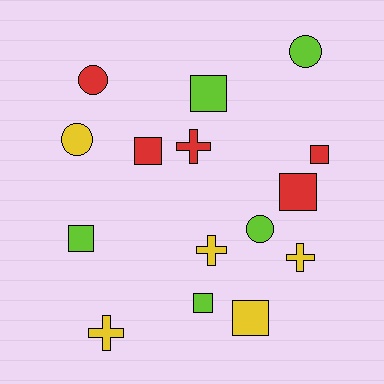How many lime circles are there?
There are 2 lime circles.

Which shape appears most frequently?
Square, with 7 objects.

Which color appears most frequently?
Lime, with 5 objects.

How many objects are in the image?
There are 15 objects.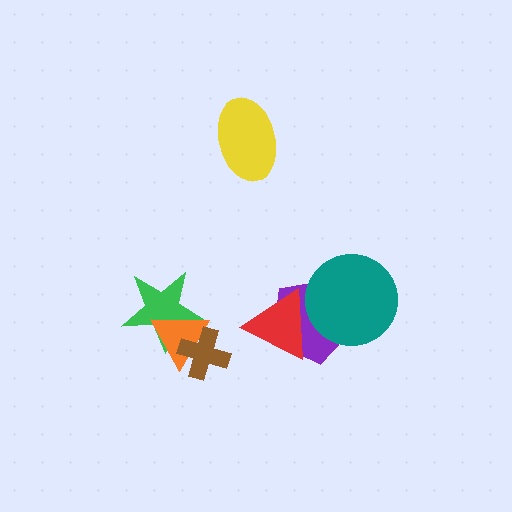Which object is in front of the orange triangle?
The brown cross is in front of the orange triangle.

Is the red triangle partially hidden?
Yes, it is partially covered by another shape.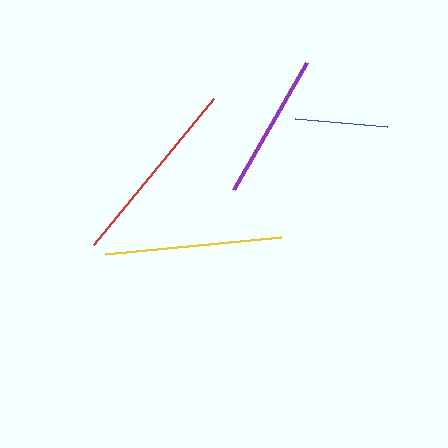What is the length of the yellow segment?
The yellow segment is approximately 177 pixels long.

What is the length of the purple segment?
The purple segment is approximately 146 pixels long.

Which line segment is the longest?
The red line is the longest at approximately 189 pixels.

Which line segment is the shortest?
The blue line is the shortest at approximately 92 pixels.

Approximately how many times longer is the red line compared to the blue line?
The red line is approximately 2.0 times the length of the blue line.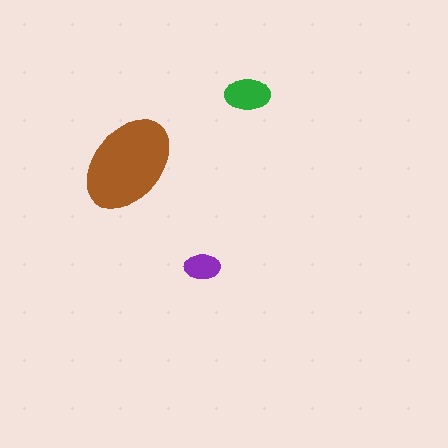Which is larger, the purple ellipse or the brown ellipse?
The brown one.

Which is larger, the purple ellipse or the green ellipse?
The green one.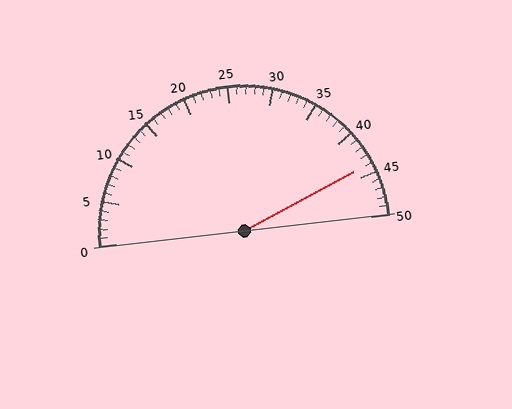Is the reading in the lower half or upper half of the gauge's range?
The reading is in the upper half of the range (0 to 50).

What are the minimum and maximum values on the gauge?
The gauge ranges from 0 to 50.